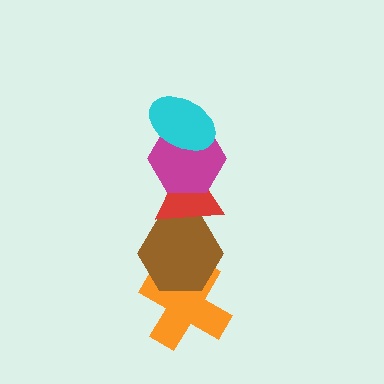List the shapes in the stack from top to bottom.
From top to bottom: the cyan ellipse, the magenta hexagon, the red triangle, the brown hexagon, the orange cross.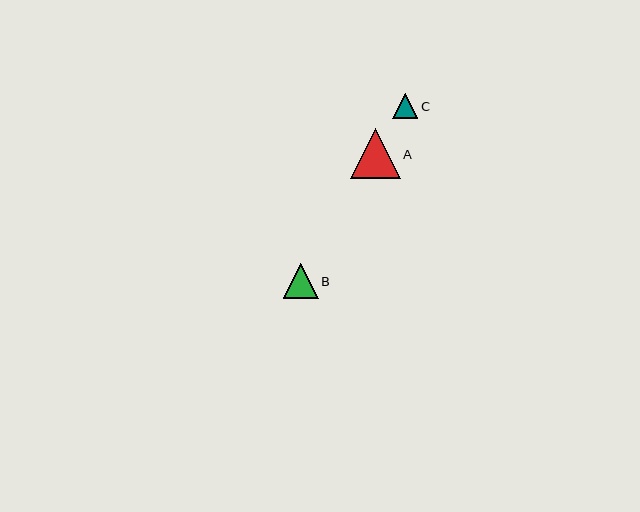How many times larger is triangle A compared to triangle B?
Triangle A is approximately 1.4 times the size of triangle B.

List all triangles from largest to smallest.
From largest to smallest: A, B, C.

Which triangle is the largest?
Triangle A is the largest with a size of approximately 50 pixels.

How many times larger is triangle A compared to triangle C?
Triangle A is approximately 2.0 times the size of triangle C.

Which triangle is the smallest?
Triangle C is the smallest with a size of approximately 25 pixels.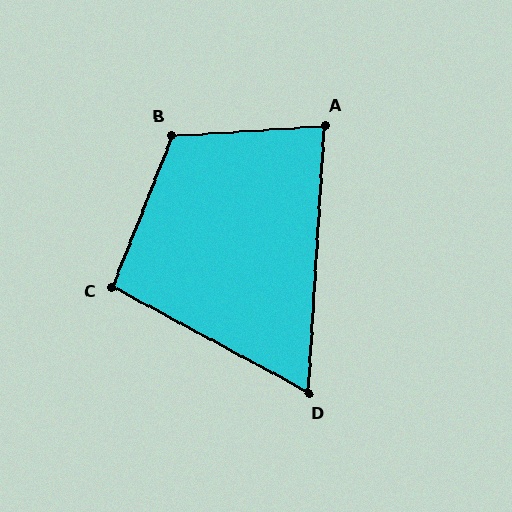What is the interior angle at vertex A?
Approximately 83 degrees (acute).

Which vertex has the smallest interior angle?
D, at approximately 65 degrees.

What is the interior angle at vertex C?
Approximately 97 degrees (obtuse).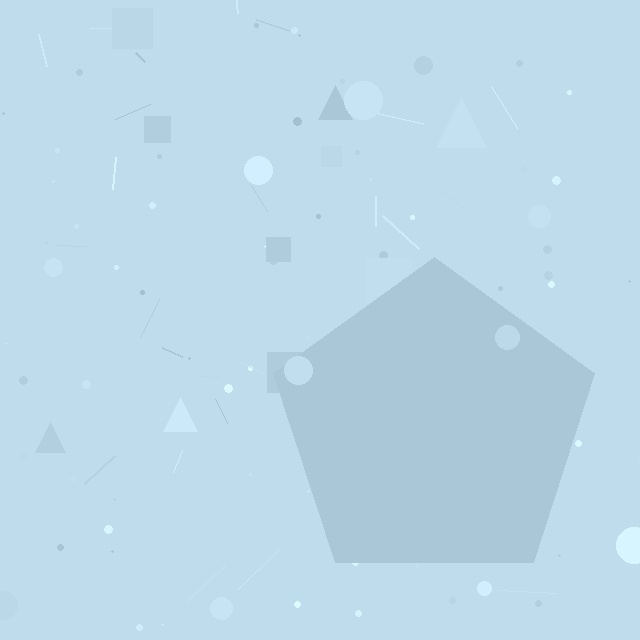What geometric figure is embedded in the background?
A pentagon is embedded in the background.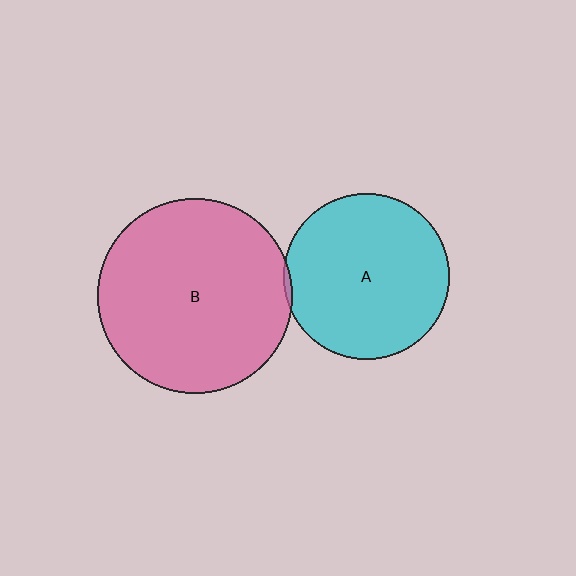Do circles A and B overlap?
Yes.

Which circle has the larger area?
Circle B (pink).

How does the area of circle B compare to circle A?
Approximately 1.4 times.